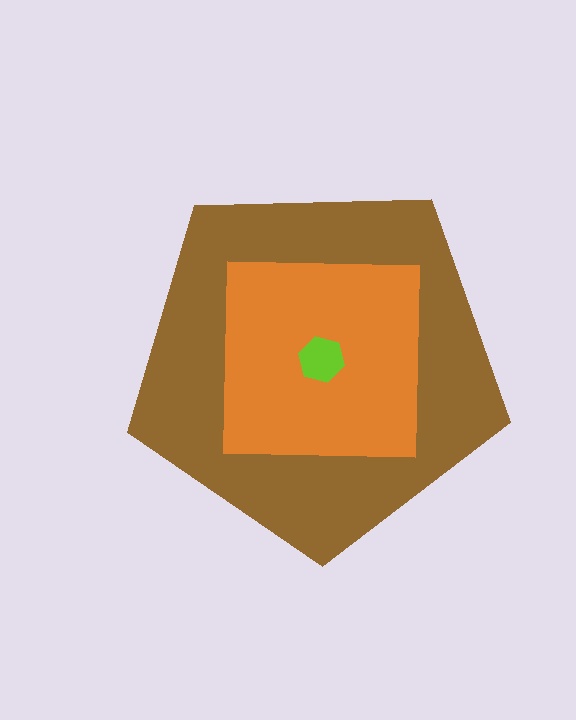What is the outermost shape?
The brown pentagon.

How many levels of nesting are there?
3.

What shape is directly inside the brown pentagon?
The orange square.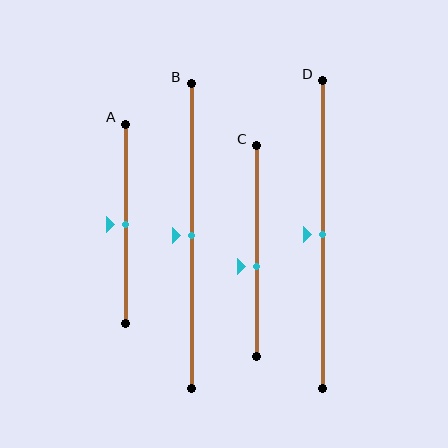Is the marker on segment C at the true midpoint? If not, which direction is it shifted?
No, the marker on segment C is shifted downward by about 7% of the segment length.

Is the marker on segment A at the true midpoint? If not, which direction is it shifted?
Yes, the marker on segment A is at the true midpoint.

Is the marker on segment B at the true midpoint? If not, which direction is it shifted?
Yes, the marker on segment B is at the true midpoint.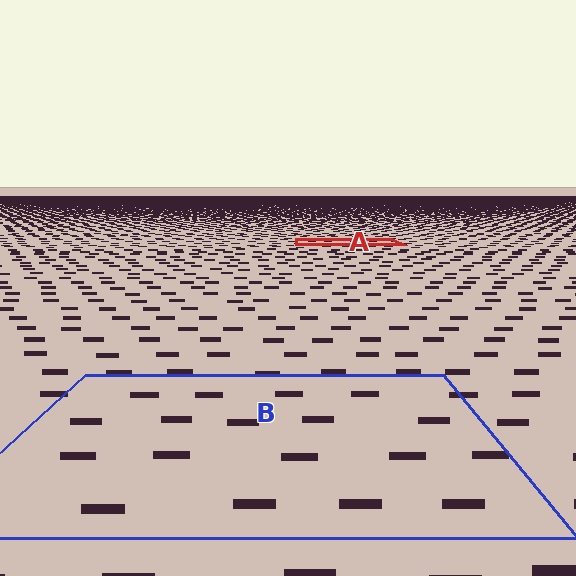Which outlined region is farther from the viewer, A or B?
Region A is farther from the viewer — the texture elements inside it appear smaller and more densely packed.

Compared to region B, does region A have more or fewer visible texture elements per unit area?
Region A has more texture elements per unit area — they are packed more densely because it is farther away.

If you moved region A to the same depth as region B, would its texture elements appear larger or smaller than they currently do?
They would appear larger. At a closer depth, the same texture elements are projected at a bigger on-screen size.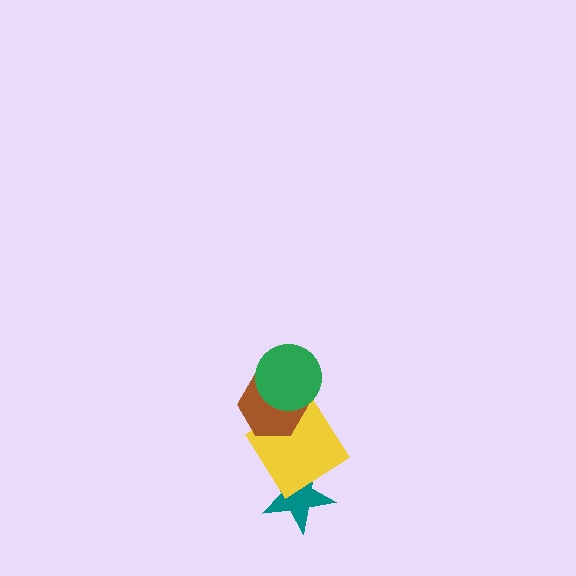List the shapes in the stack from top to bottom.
From top to bottom: the green circle, the brown hexagon, the yellow diamond, the teal star.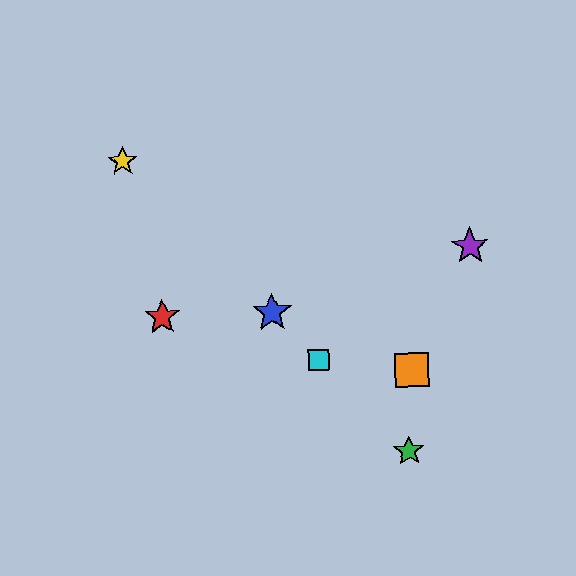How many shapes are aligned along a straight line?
4 shapes (the blue star, the green star, the yellow star, the cyan square) are aligned along a straight line.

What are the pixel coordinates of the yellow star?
The yellow star is at (123, 161).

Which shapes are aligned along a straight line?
The blue star, the green star, the yellow star, the cyan square are aligned along a straight line.